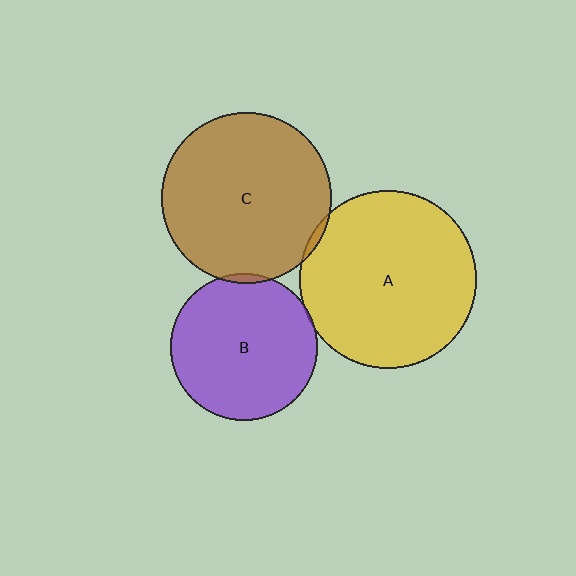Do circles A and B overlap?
Yes.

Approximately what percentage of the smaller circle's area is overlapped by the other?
Approximately 5%.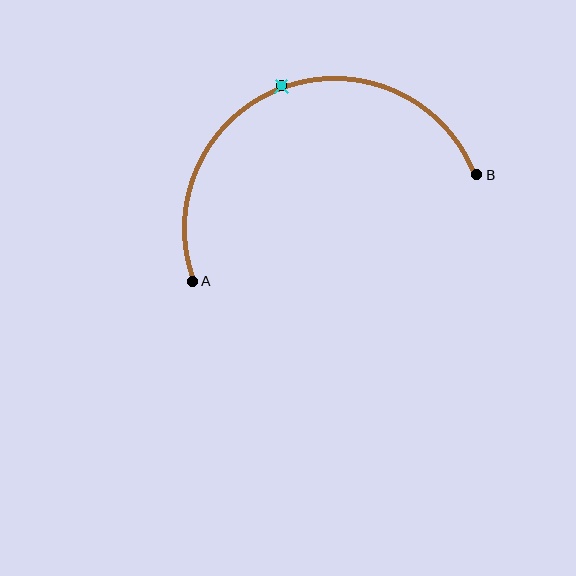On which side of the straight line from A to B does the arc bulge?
The arc bulges above the straight line connecting A and B.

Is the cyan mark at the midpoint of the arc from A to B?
Yes. The cyan mark lies on the arc at equal arc-length from both A and B — it is the arc midpoint.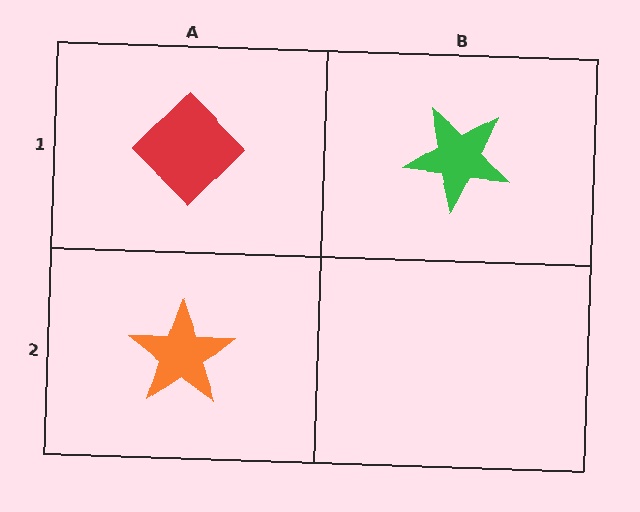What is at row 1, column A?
A red diamond.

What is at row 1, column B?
A green star.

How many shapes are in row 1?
2 shapes.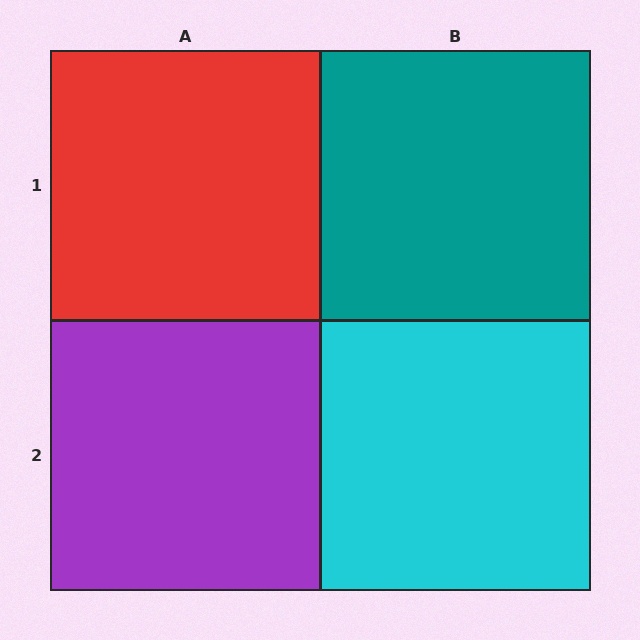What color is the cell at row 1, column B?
Teal.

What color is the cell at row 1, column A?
Red.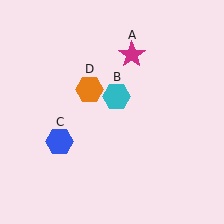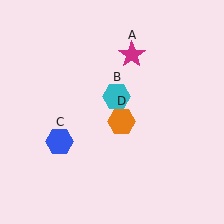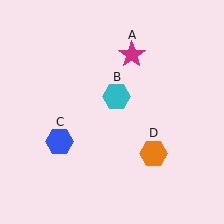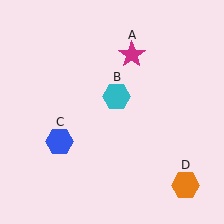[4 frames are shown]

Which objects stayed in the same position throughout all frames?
Magenta star (object A) and cyan hexagon (object B) and blue hexagon (object C) remained stationary.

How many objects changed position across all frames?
1 object changed position: orange hexagon (object D).